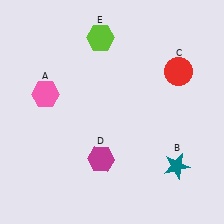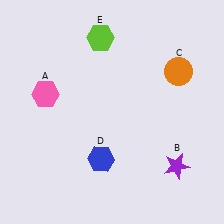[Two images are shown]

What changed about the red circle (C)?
In Image 1, C is red. In Image 2, it changed to orange.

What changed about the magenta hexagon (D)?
In Image 1, D is magenta. In Image 2, it changed to blue.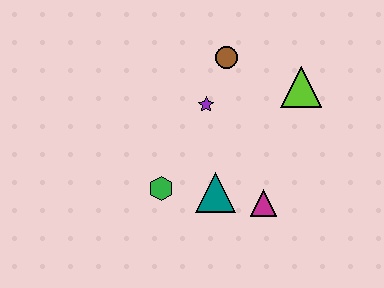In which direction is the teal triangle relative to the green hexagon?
The teal triangle is to the right of the green hexagon.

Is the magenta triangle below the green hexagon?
Yes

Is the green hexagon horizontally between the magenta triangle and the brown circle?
No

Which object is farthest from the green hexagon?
The lime triangle is farthest from the green hexagon.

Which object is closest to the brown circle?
The purple star is closest to the brown circle.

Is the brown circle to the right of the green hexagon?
Yes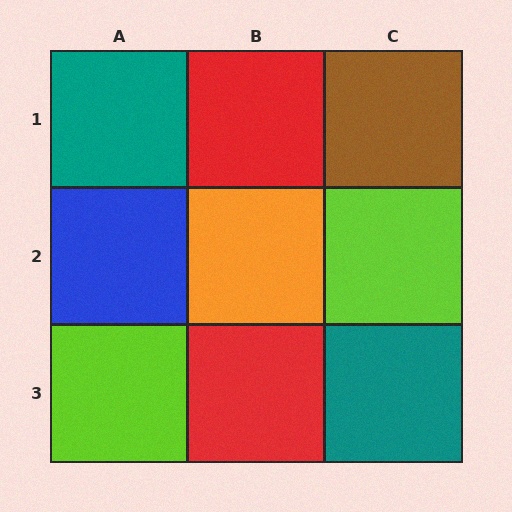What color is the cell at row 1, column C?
Brown.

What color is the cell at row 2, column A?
Blue.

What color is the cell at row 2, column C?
Lime.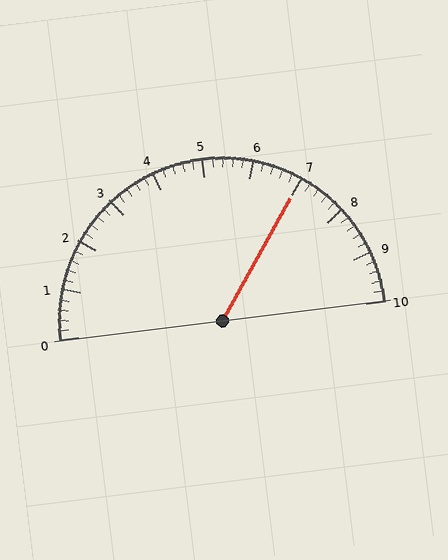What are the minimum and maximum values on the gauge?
The gauge ranges from 0 to 10.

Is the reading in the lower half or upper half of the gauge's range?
The reading is in the upper half of the range (0 to 10).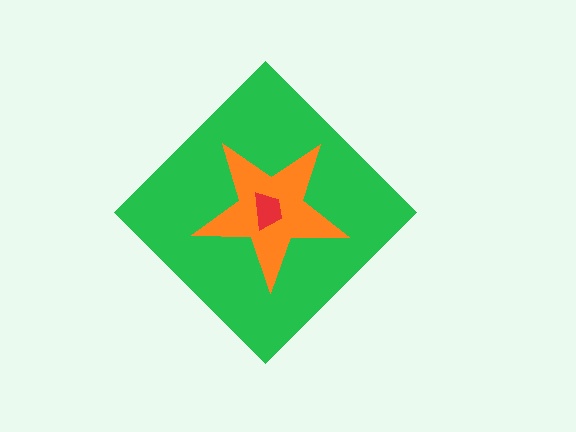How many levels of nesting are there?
3.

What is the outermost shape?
The green diamond.